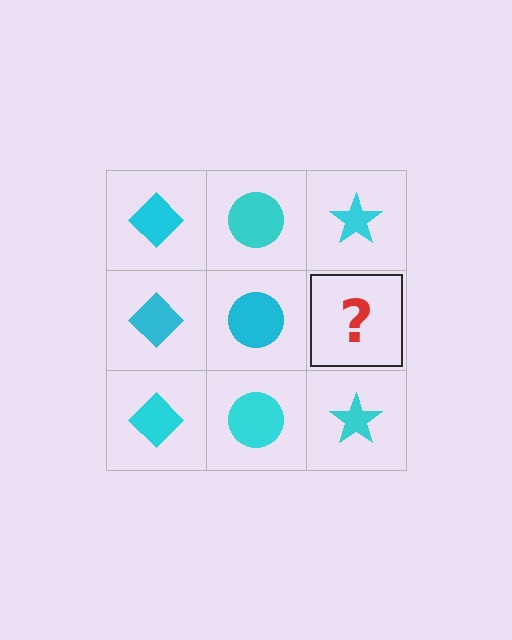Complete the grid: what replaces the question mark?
The question mark should be replaced with a cyan star.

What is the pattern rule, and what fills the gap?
The rule is that each column has a consistent shape. The gap should be filled with a cyan star.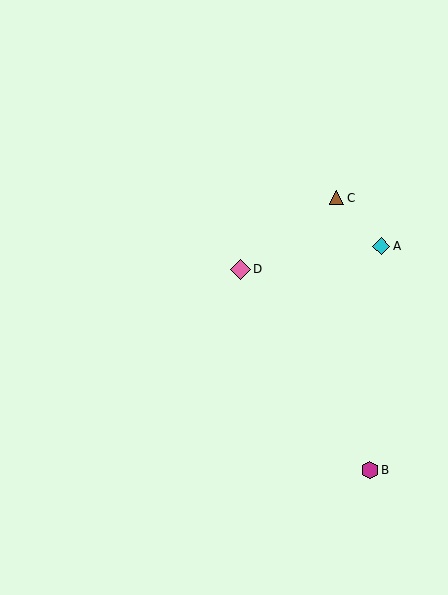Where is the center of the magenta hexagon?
The center of the magenta hexagon is at (370, 470).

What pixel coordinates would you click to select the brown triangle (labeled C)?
Click at (337, 198) to select the brown triangle C.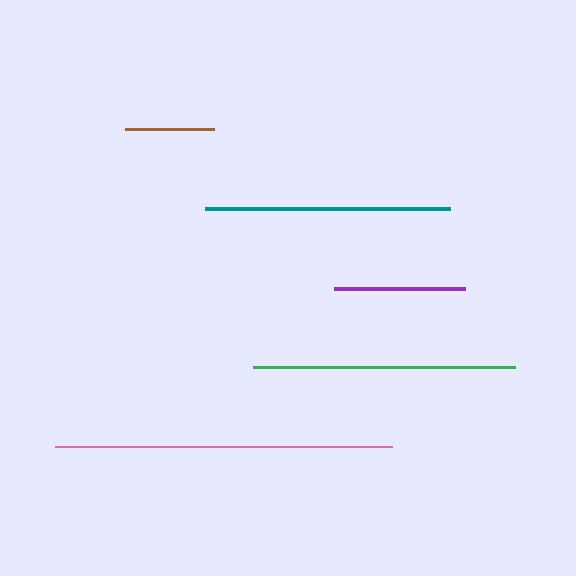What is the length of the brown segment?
The brown segment is approximately 89 pixels long.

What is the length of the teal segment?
The teal segment is approximately 245 pixels long.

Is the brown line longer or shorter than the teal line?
The teal line is longer than the brown line.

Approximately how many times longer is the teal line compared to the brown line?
The teal line is approximately 2.7 times the length of the brown line.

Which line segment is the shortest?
The brown line is the shortest at approximately 89 pixels.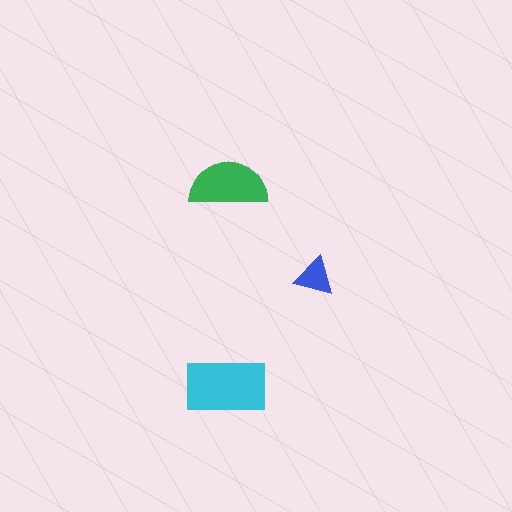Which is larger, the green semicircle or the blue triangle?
The green semicircle.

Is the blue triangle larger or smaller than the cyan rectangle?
Smaller.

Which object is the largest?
The cyan rectangle.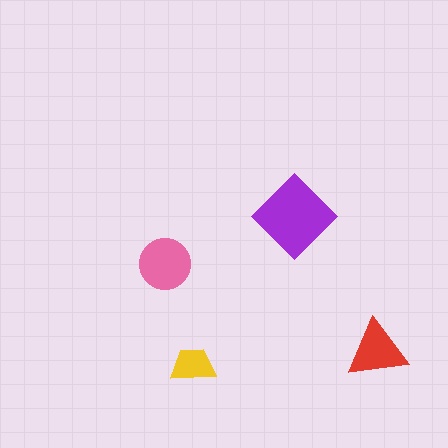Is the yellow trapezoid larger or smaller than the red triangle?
Smaller.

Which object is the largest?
The purple diamond.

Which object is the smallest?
The yellow trapezoid.